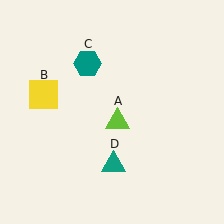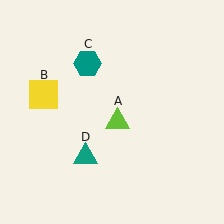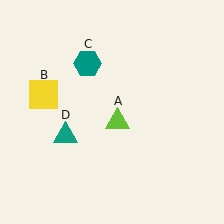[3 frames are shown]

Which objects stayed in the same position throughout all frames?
Lime triangle (object A) and yellow square (object B) and teal hexagon (object C) remained stationary.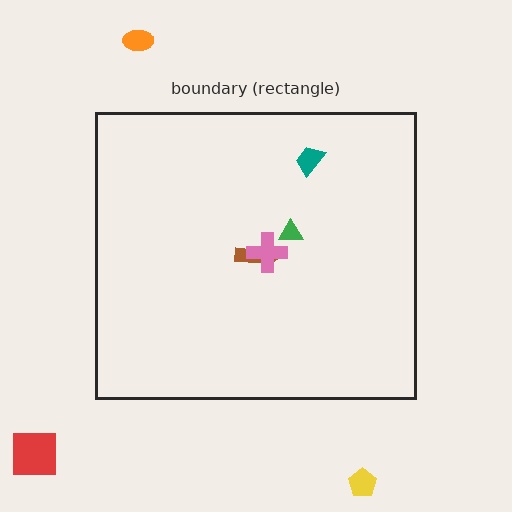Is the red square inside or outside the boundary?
Outside.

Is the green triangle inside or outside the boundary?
Inside.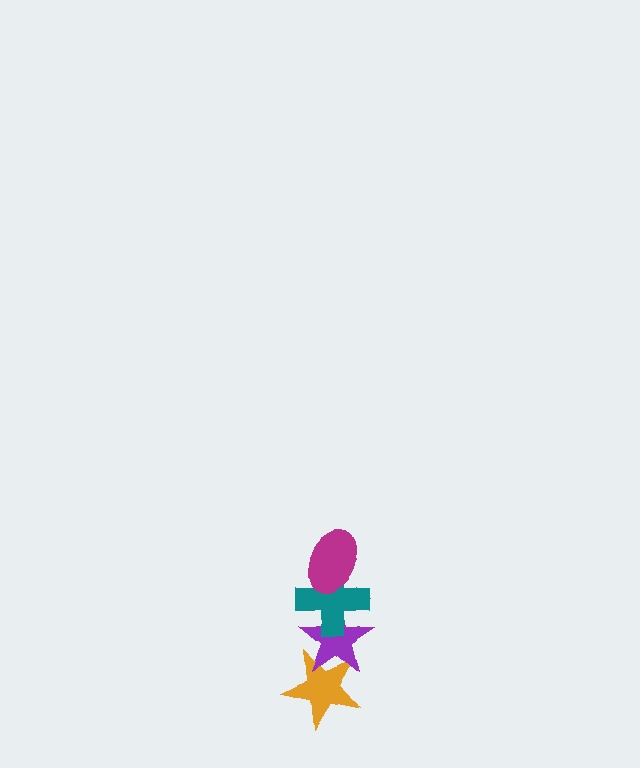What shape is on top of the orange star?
The purple star is on top of the orange star.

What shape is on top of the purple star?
The teal cross is on top of the purple star.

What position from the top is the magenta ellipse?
The magenta ellipse is 1st from the top.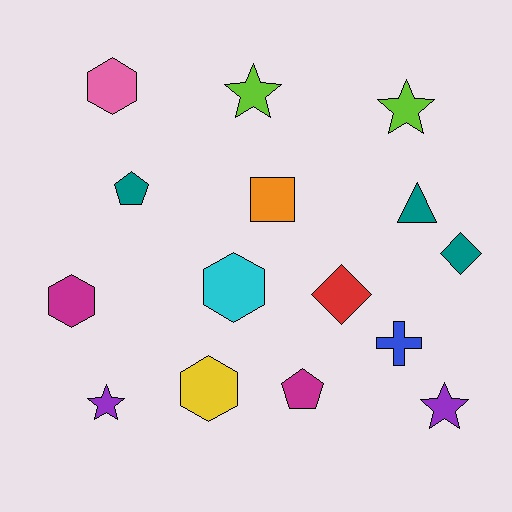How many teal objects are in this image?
There are 3 teal objects.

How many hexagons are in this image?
There are 4 hexagons.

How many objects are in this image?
There are 15 objects.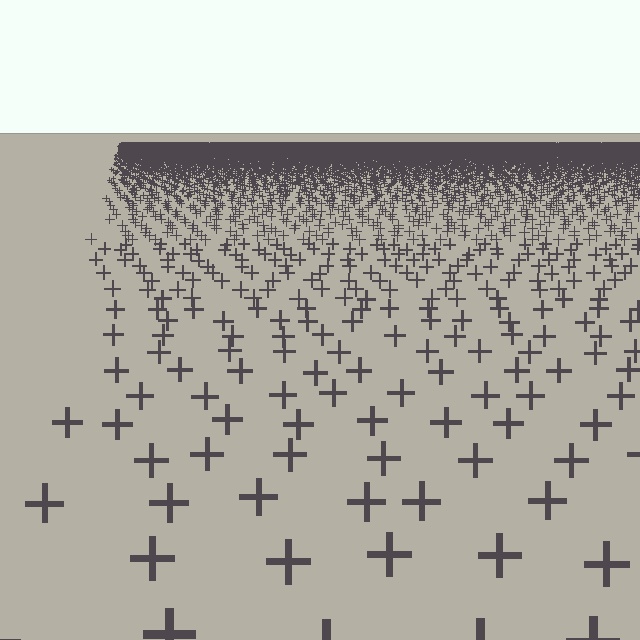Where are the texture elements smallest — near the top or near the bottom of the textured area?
Near the top.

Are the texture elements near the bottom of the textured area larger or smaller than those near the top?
Larger. Near the bottom, elements are closer to the viewer and appear at a bigger on-screen size.